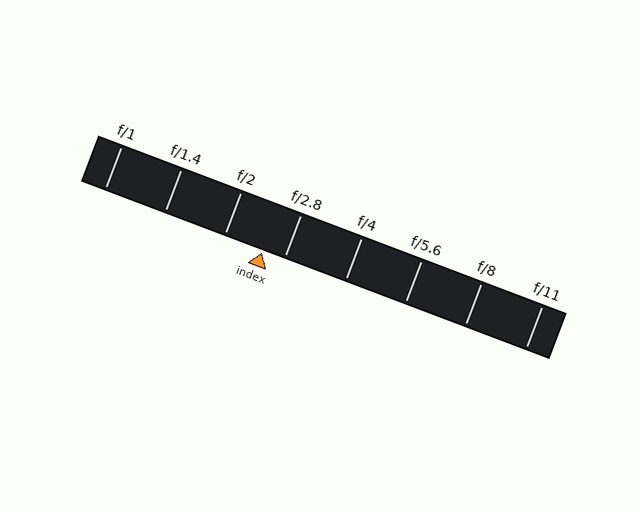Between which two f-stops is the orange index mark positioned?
The index mark is between f/2 and f/2.8.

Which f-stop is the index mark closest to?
The index mark is closest to f/2.8.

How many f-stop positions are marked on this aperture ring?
There are 8 f-stop positions marked.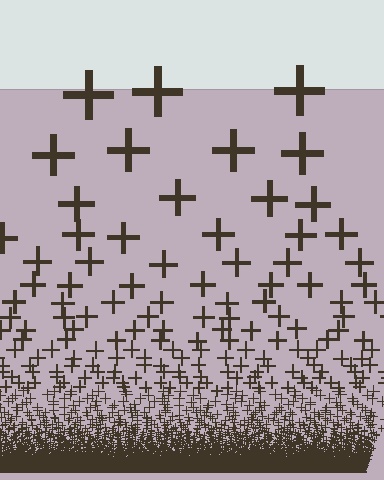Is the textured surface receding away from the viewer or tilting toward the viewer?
The surface appears to tilt toward the viewer. Texture elements get larger and sparser toward the top.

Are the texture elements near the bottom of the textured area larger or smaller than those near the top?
Smaller. The gradient is inverted — elements near the bottom are smaller and denser.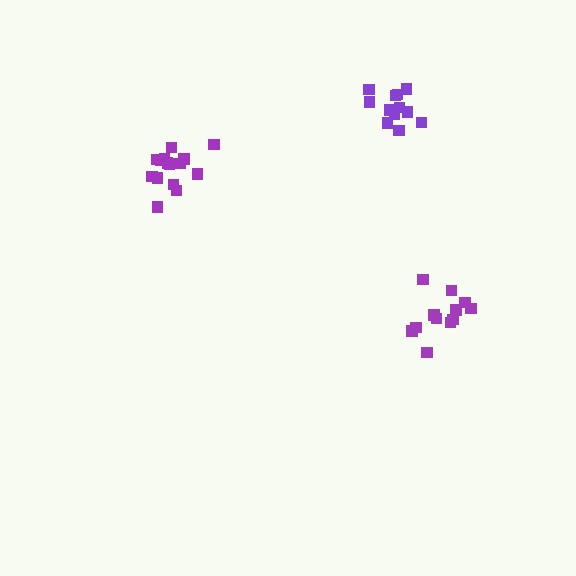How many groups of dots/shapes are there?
There are 3 groups.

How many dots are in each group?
Group 1: 12 dots, Group 2: 12 dots, Group 3: 15 dots (39 total).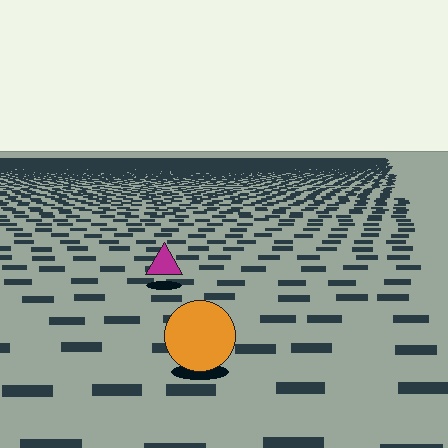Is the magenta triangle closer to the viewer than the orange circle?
No. The orange circle is closer — you can tell from the texture gradient: the ground texture is coarser near it.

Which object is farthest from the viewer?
The magenta triangle is farthest from the viewer. It appears smaller and the ground texture around it is denser.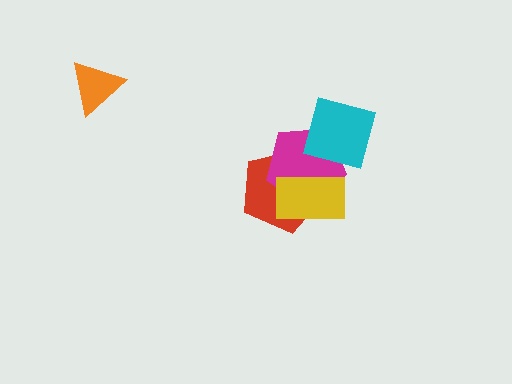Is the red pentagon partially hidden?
Yes, it is partially covered by another shape.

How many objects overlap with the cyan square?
1 object overlaps with the cyan square.